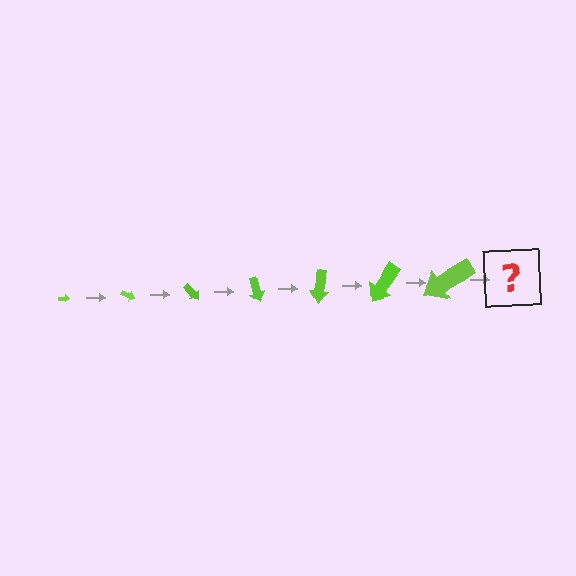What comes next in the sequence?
The next element should be an arrow, larger than the previous one and rotated 175 degrees from the start.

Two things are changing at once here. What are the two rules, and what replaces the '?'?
The two rules are that the arrow grows larger each step and it rotates 25 degrees each step. The '?' should be an arrow, larger than the previous one and rotated 175 degrees from the start.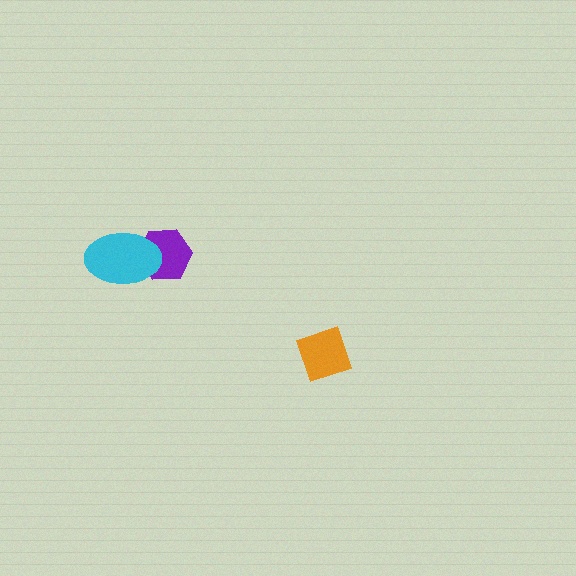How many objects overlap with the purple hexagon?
1 object overlaps with the purple hexagon.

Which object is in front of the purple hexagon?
The cyan ellipse is in front of the purple hexagon.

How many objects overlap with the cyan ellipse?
1 object overlaps with the cyan ellipse.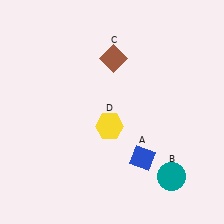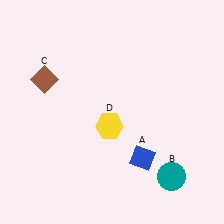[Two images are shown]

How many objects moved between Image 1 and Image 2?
1 object moved between the two images.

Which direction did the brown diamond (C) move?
The brown diamond (C) moved left.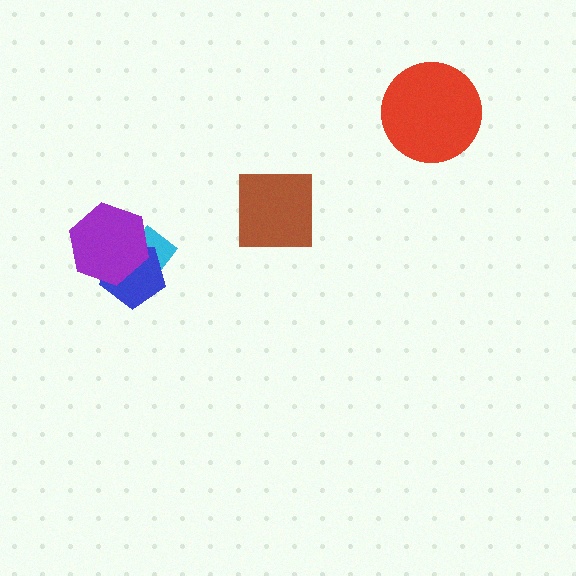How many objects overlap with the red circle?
0 objects overlap with the red circle.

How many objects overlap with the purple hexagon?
2 objects overlap with the purple hexagon.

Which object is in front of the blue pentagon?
The purple hexagon is in front of the blue pentagon.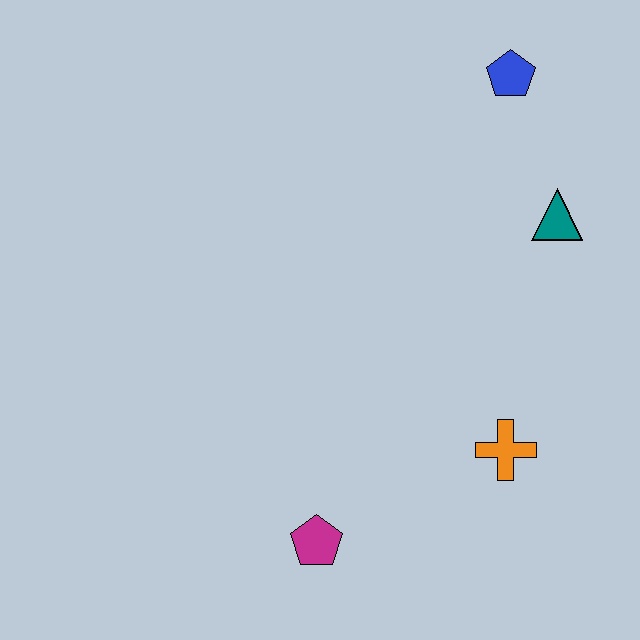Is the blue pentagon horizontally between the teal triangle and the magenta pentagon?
Yes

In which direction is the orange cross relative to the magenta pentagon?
The orange cross is to the right of the magenta pentagon.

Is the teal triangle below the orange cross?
No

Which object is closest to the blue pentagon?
The teal triangle is closest to the blue pentagon.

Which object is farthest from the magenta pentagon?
The blue pentagon is farthest from the magenta pentagon.